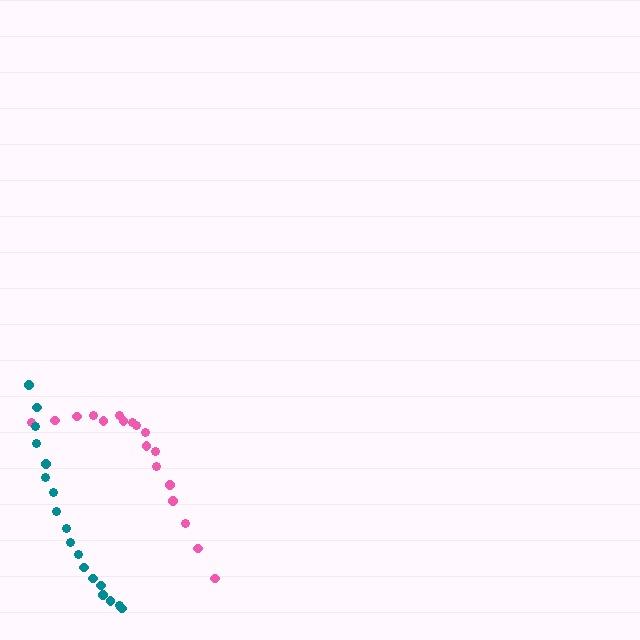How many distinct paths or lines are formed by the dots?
There are 2 distinct paths.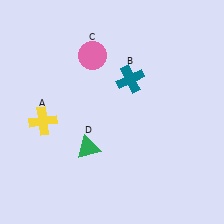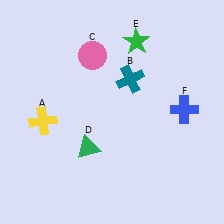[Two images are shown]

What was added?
A green star (E), a blue cross (F) were added in Image 2.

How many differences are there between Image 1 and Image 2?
There are 2 differences between the two images.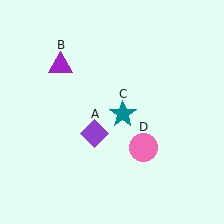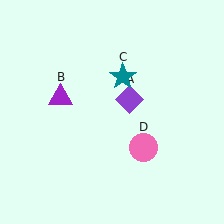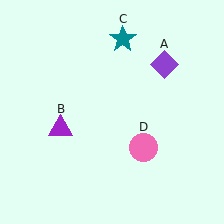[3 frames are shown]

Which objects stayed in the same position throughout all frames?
Pink circle (object D) remained stationary.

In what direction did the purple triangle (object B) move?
The purple triangle (object B) moved down.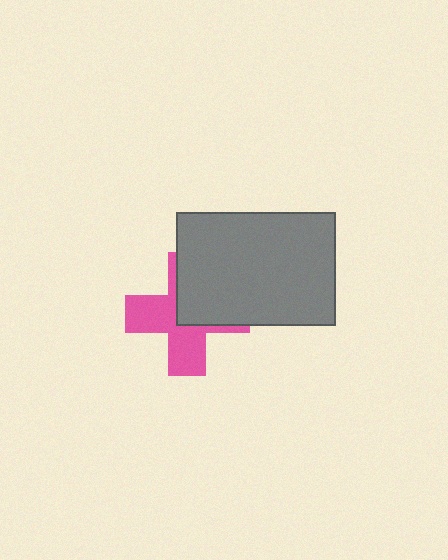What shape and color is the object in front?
The object in front is a gray rectangle.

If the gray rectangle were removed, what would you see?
You would see the complete pink cross.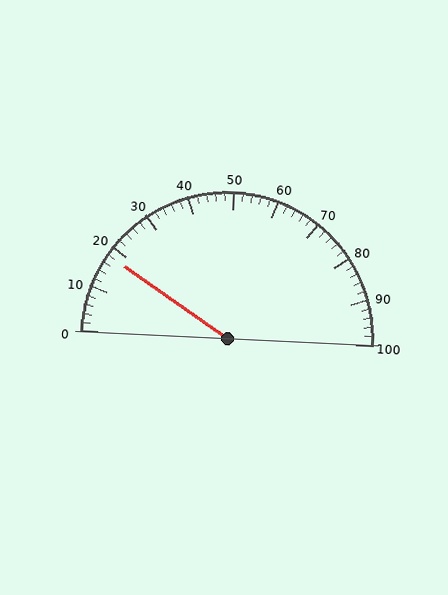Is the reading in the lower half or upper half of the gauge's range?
The reading is in the lower half of the range (0 to 100).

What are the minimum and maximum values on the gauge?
The gauge ranges from 0 to 100.